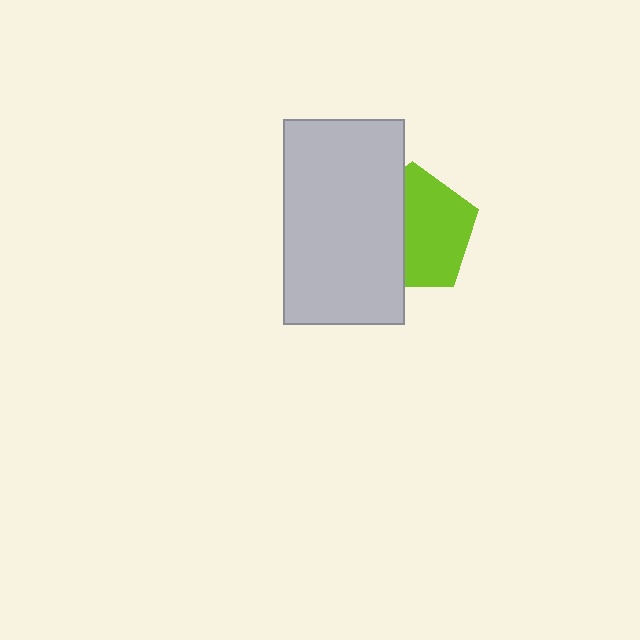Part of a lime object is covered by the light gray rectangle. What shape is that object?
It is a pentagon.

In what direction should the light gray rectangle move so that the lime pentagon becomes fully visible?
The light gray rectangle should move left. That is the shortest direction to clear the overlap and leave the lime pentagon fully visible.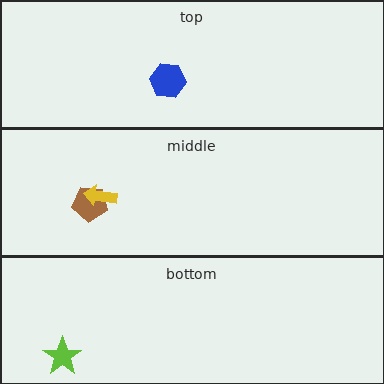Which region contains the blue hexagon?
The top region.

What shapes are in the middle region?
The brown pentagon, the yellow arrow.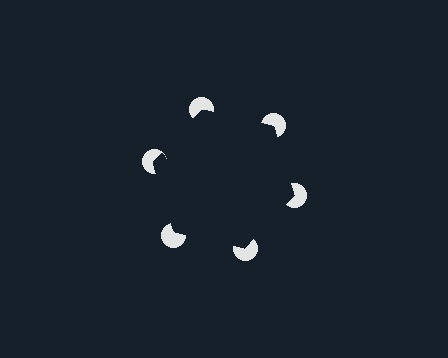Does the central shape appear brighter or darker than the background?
It typically appears slightly darker than the background, even though no actual brightness change is drawn.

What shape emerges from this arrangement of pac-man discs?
An illusory hexagon — its edges are inferred from the aligned wedge cuts in the pac-man discs, not physically drawn.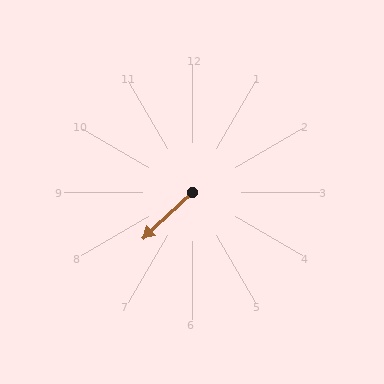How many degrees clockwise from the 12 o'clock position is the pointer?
Approximately 227 degrees.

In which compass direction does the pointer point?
Southwest.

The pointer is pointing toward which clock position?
Roughly 8 o'clock.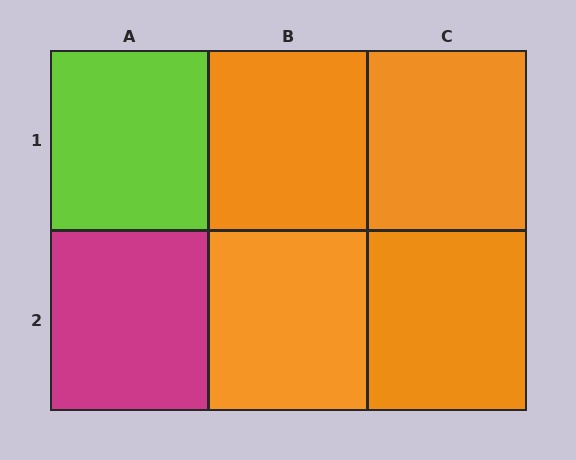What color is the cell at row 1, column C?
Orange.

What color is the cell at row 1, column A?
Lime.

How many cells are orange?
4 cells are orange.